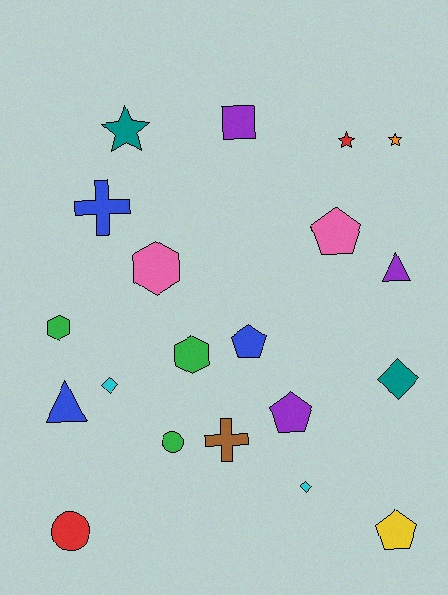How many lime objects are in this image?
There are no lime objects.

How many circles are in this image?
There are 2 circles.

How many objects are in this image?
There are 20 objects.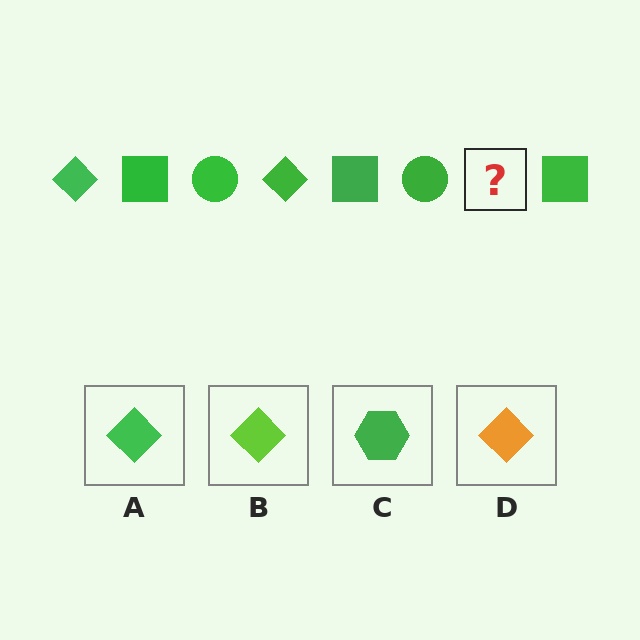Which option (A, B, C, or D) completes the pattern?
A.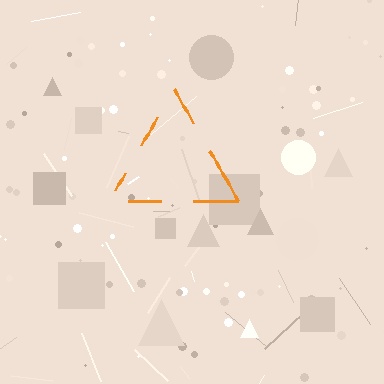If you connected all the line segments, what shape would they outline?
They would outline a triangle.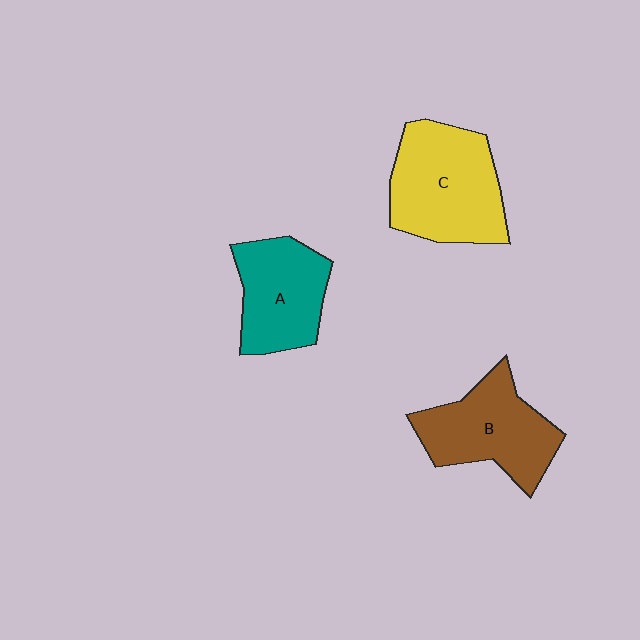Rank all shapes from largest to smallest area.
From largest to smallest: C (yellow), B (brown), A (teal).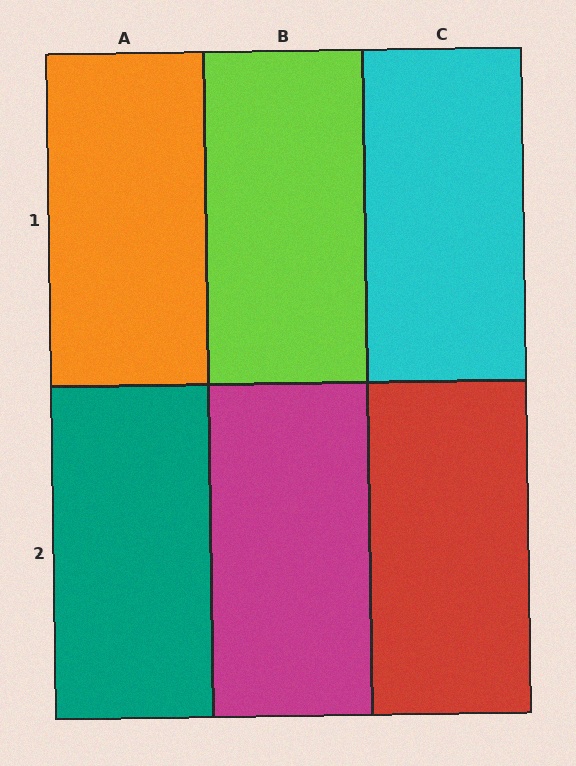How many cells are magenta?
1 cell is magenta.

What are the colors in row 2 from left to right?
Teal, magenta, red.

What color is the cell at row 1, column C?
Cyan.